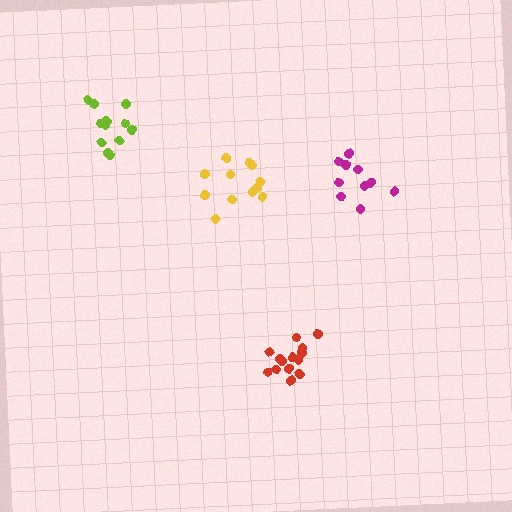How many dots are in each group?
Group 1: 14 dots, Group 2: 10 dots, Group 3: 12 dots, Group 4: 12 dots (48 total).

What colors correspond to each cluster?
The clusters are colored: red, magenta, lime, yellow.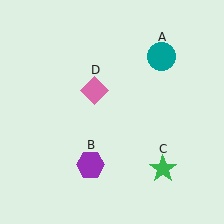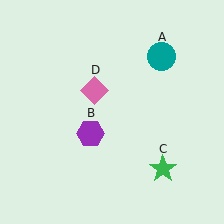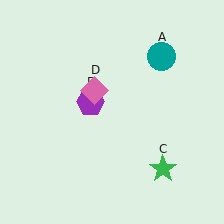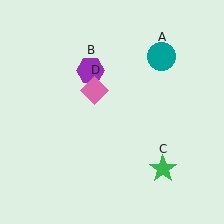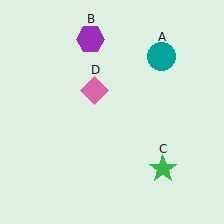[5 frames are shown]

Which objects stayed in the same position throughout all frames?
Teal circle (object A) and green star (object C) and pink diamond (object D) remained stationary.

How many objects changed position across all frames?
1 object changed position: purple hexagon (object B).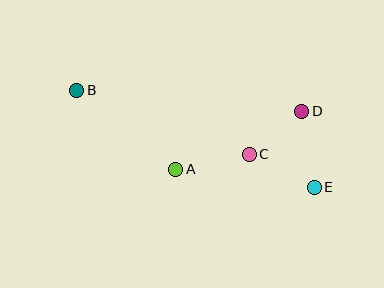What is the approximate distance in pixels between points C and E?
The distance between C and E is approximately 73 pixels.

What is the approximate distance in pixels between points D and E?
The distance between D and E is approximately 77 pixels.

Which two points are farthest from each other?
Points B and E are farthest from each other.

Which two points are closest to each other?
Points C and D are closest to each other.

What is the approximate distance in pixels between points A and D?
The distance between A and D is approximately 139 pixels.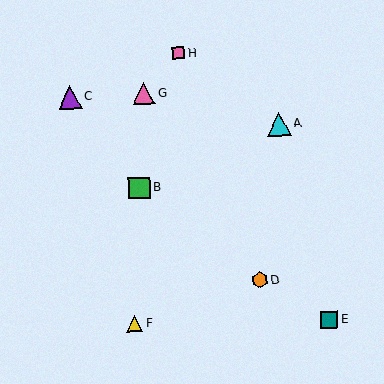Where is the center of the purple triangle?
The center of the purple triangle is at (70, 97).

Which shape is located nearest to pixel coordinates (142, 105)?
The pink triangle (labeled G) at (144, 93) is nearest to that location.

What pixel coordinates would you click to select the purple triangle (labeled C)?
Click at (70, 97) to select the purple triangle C.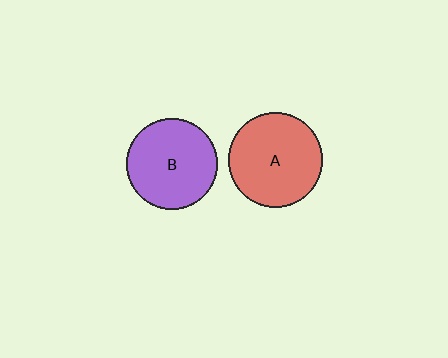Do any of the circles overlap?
No, none of the circles overlap.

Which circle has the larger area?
Circle A (red).